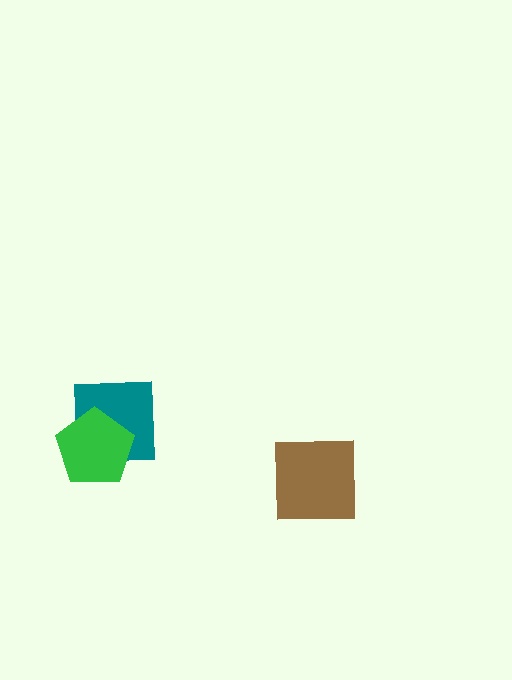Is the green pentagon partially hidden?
No, no other shape covers it.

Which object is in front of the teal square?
The green pentagon is in front of the teal square.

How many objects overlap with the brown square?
0 objects overlap with the brown square.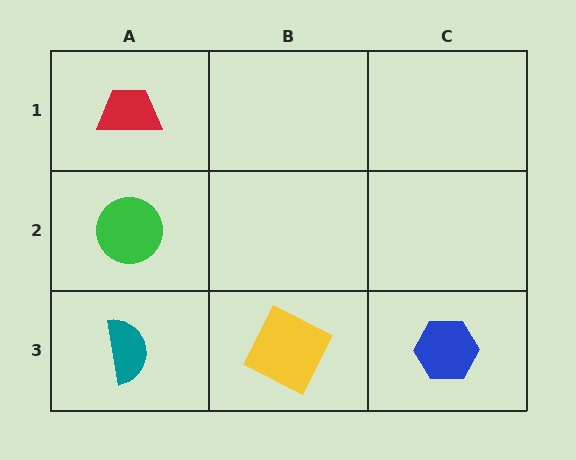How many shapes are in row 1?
1 shape.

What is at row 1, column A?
A red trapezoid.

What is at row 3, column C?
A blue hexagon.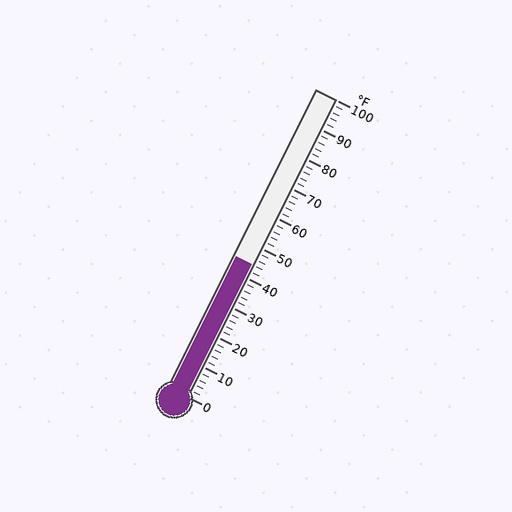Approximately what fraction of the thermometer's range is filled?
The thermometer is filled to approximately 45% of its range.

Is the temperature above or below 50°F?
The temperature is below 50°F.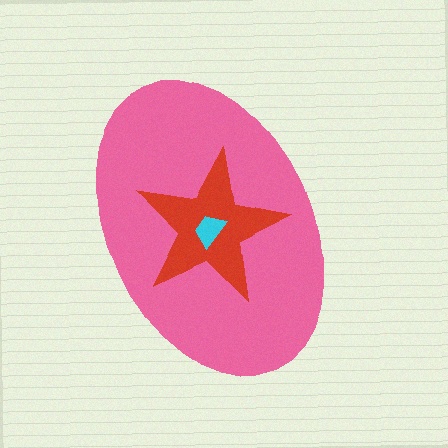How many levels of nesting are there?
3.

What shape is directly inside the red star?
The cyan trapezoid.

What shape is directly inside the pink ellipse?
The red star.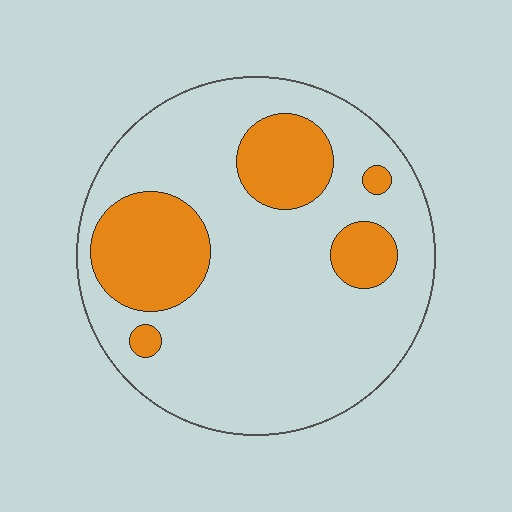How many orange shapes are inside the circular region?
5.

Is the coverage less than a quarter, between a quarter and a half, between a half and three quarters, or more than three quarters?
Less than a quarter.